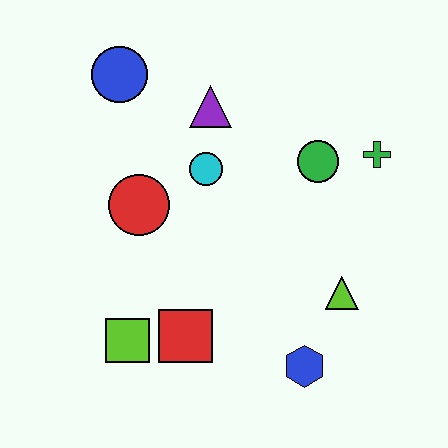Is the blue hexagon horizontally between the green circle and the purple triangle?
Yes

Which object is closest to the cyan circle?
The purple triangle is closest to the cyan circle.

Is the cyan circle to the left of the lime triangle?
Yes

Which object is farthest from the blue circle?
The blue hexagon is farthest from the blue circle.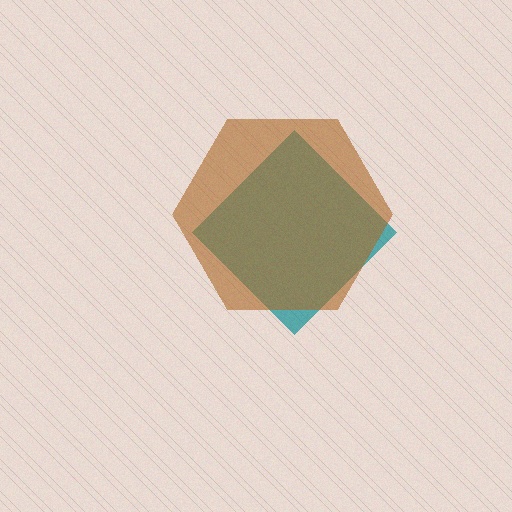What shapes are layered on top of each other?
The layered shapes are: a teal diamond, a brown hexagon.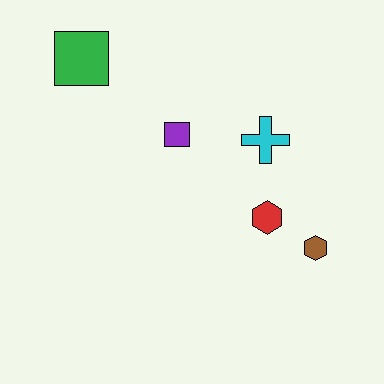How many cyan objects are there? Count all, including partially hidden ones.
There is 1 cyan object.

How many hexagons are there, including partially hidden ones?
There are 2 hexagons.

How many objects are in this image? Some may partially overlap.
There are 5 objects.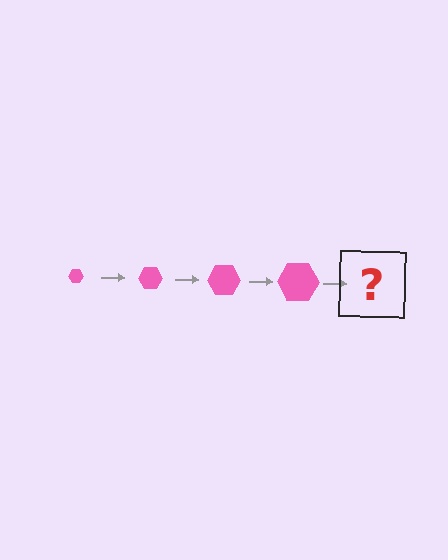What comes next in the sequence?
The next element should be a pink hexagon, larger than the previous one.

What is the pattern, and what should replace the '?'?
The pattern is that the hexagon gets progressively larger each step. The '?' should be a pink hexagon, larger than the previous one.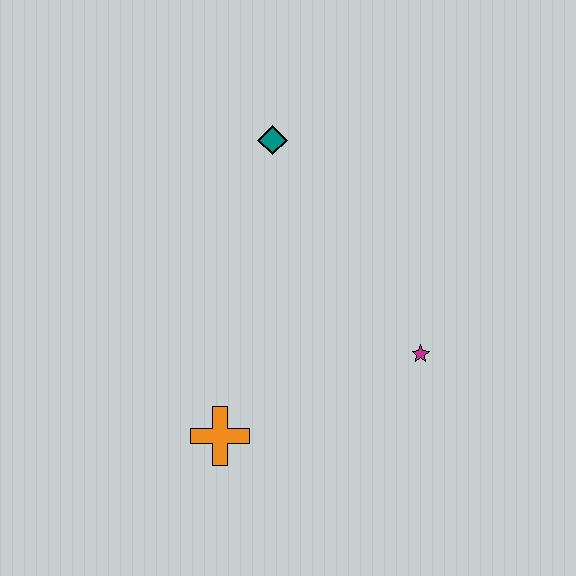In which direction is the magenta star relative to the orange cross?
The magenta star is to the right of the orange cross.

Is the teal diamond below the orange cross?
No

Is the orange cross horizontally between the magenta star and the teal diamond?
No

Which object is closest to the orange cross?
The magenta star is closest to the orange cross.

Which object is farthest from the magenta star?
The teal diamond is farthest from the magenta star.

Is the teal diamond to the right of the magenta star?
No